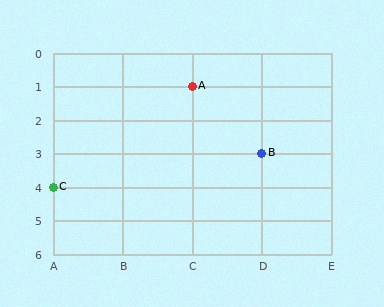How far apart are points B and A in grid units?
Points B and A are 1 column and 2 rows apart (about 2.2 grid units diagonally).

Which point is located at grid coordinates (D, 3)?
Point B is at (D, 3).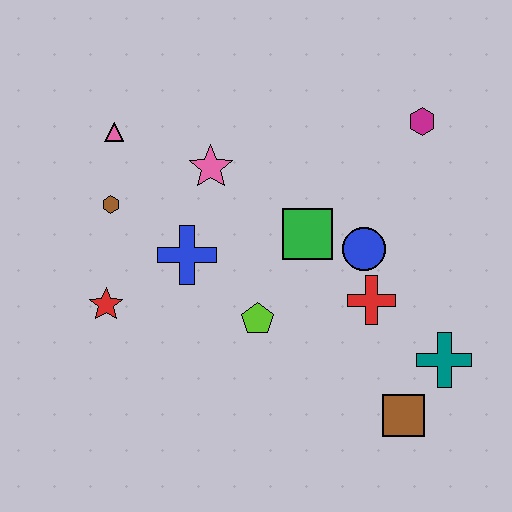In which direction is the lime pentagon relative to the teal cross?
The lime pentagon is to the left of the teal cross.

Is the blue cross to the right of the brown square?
No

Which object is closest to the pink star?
The blue cross is closest to the pink star.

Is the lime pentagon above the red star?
No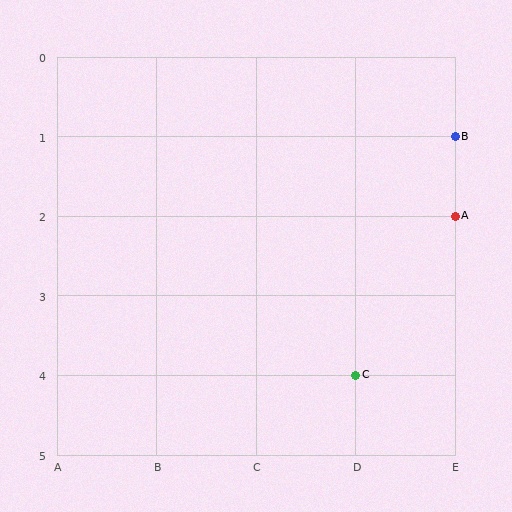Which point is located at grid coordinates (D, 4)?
Point C is at (D, 4).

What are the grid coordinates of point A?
Point A is at grid coordinates (E, 2).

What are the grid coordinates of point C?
Point C is at grid coordinates (D, 4).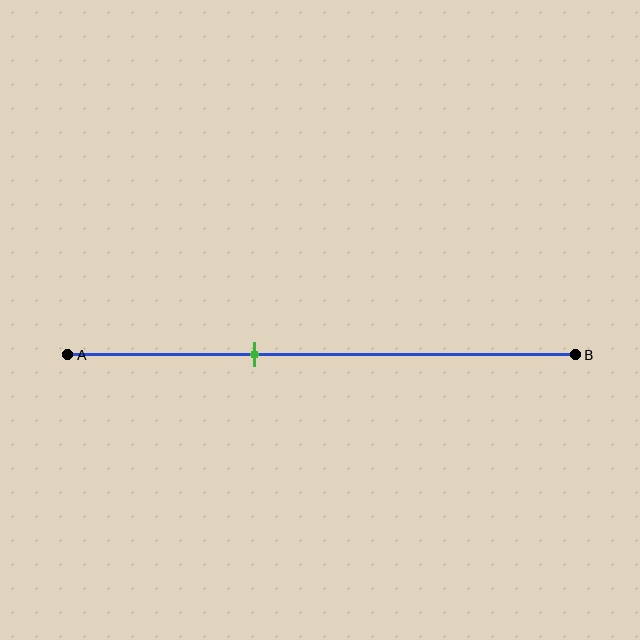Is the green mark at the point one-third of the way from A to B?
No, the mark is at about 35% from A, not at the 33% one-third point.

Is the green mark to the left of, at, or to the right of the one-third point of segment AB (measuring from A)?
The green mark is to the right of the one-third point of segment AB.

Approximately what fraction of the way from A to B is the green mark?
The green mark is approximately 35% of the way from A to B.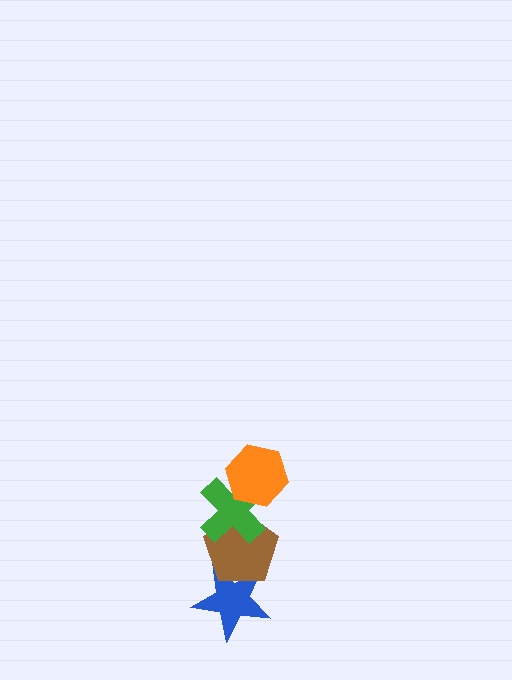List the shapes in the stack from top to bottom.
From top to bottom: the orange hexagon, the green cross, the brown pentagon, the blue star.